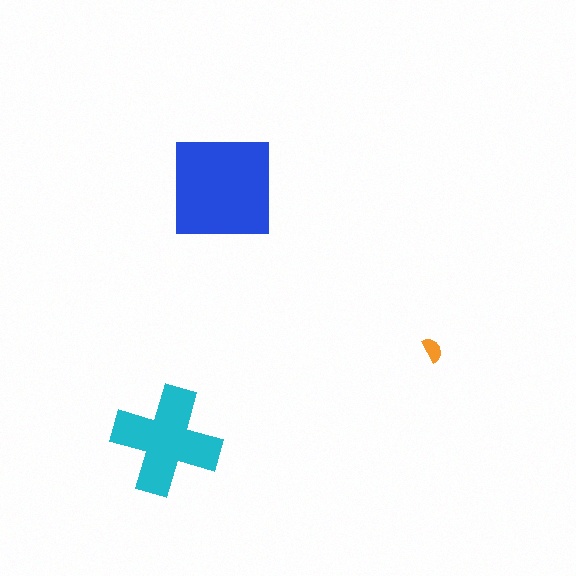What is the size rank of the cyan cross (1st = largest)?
2nd.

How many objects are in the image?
There are 3 objects in the image.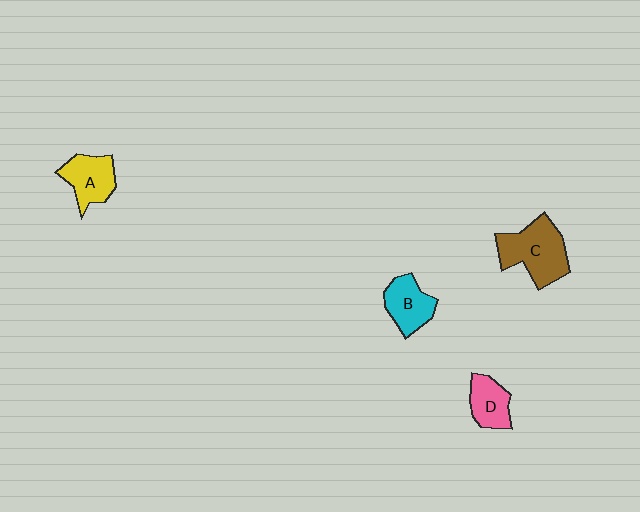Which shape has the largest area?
Shape C (brown).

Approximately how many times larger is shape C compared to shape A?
Approximately 1.5 times.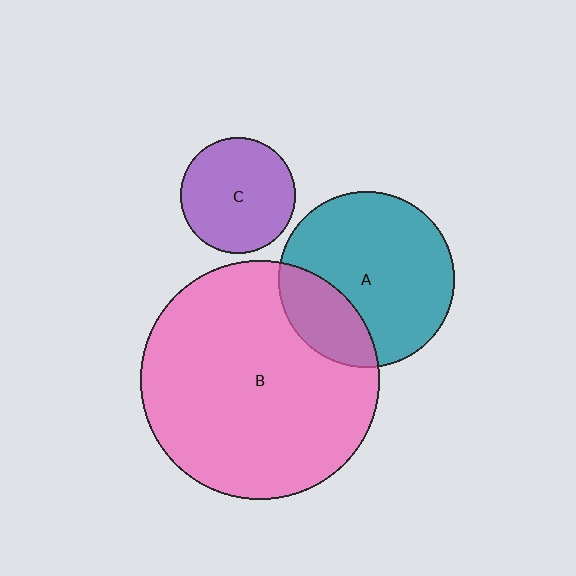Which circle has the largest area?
Circle B (pink).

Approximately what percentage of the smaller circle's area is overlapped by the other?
Approximately 25%.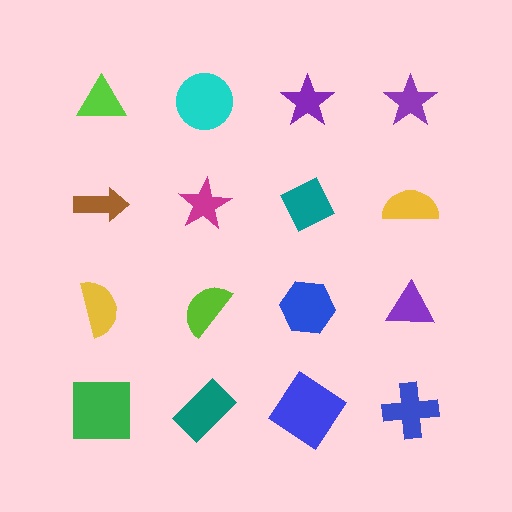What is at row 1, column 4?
A purple star.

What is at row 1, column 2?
A cyan circle.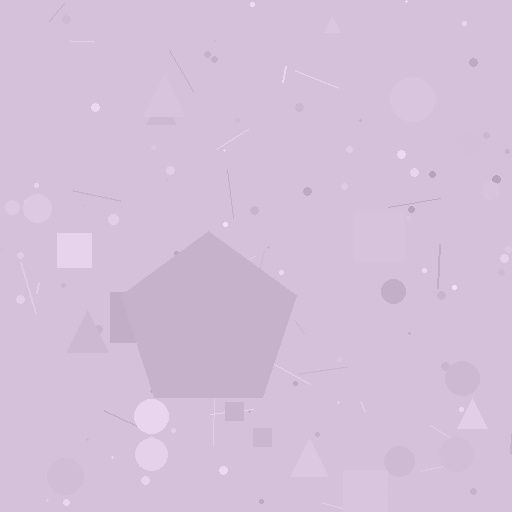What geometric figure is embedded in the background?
A pentagon is embedded in the background.